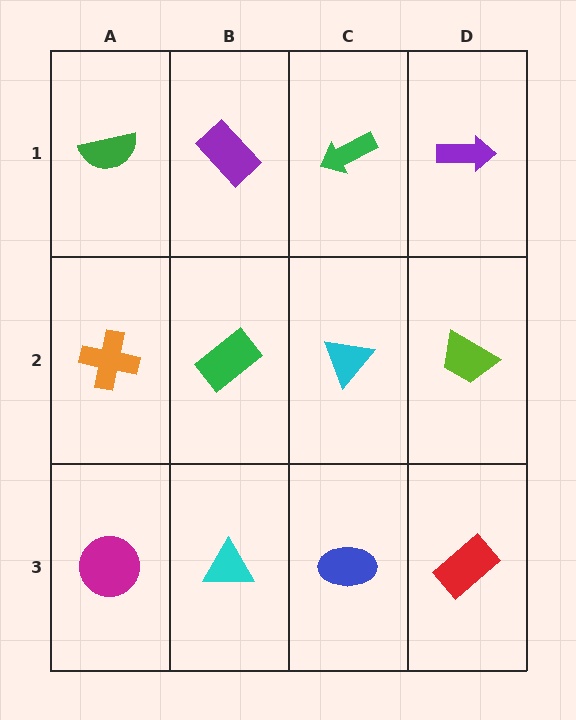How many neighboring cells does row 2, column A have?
3.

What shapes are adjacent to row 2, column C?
A green arrow (row 1, column C), a blue ellipse (row 3, column C), a green rectangle (row 2, column B), a lime trapezoid (row 2, column D).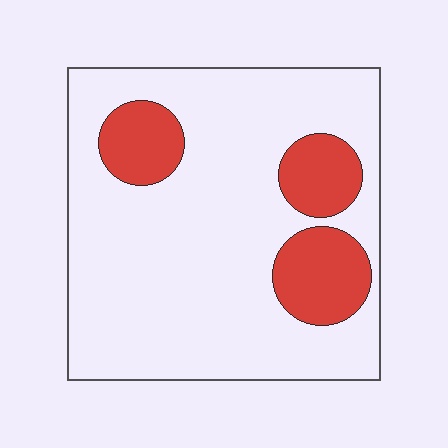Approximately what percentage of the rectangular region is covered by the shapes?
Approximately 20%.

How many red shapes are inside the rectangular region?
3.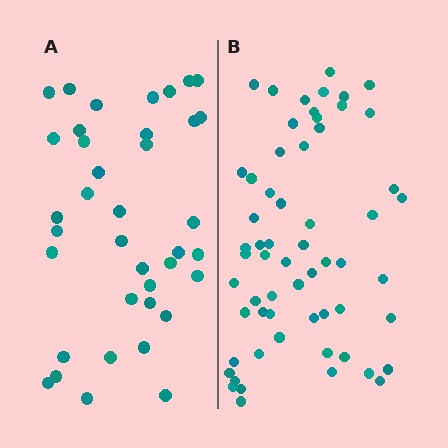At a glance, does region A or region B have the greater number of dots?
Region B (the right region) has more dots.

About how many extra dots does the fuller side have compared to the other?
Region B has approximately 20 more dots than region A.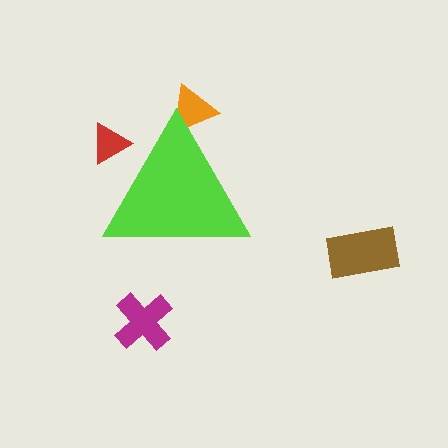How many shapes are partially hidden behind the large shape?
2 shapes are partially hidden.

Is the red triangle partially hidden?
Yes, the red triangle is partially hidden behind the lime triangle.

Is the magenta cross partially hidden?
No, the magenta cross is fully visible.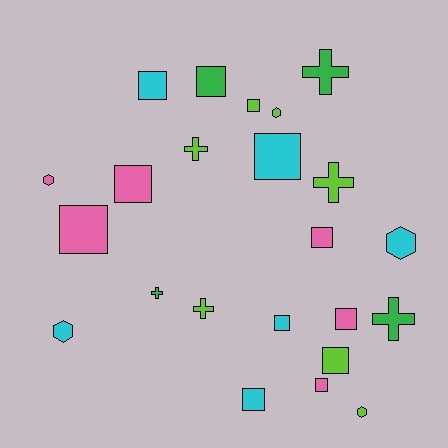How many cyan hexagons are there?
There are 2 cyan hexagons.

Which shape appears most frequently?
Square, with 12 objects.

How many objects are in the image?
There are 23 objects.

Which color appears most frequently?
Lime, with 7 objects.